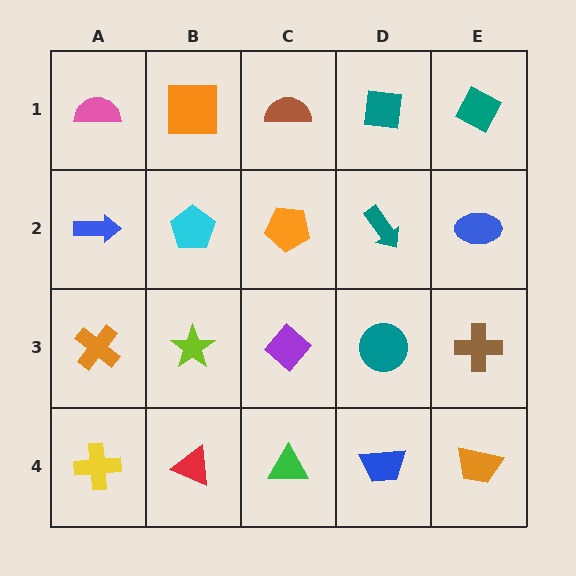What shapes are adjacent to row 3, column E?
A blue ellipse (row 2, column E), an orange trapezoid (row 4, column E), a teal circle (row 3, column D).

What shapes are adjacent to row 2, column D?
A teal square (row 1, column D), a teal circle (row 3, column D), an orange pentagon (row 2, column C), a blue ellipse (row 2, column E).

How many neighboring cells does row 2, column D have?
4.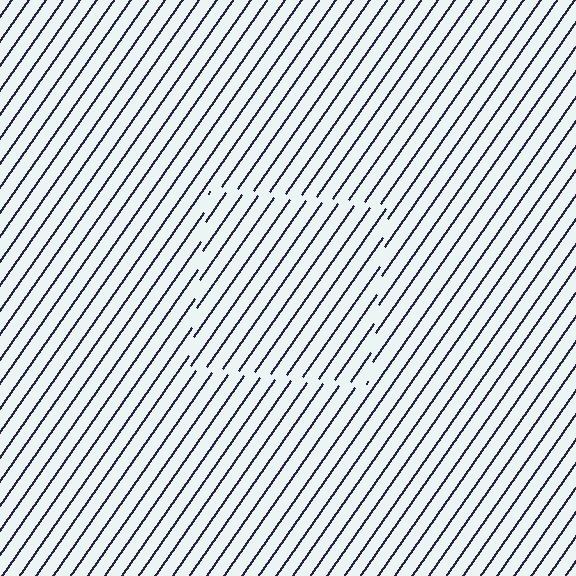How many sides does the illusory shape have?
4 sides — the line-ends trace a square.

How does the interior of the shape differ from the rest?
The interior of the shape contains the same grating, shifted by half a period — the contour is defined by the phase discontinuity where line-ends from the inner and outer gratings abut.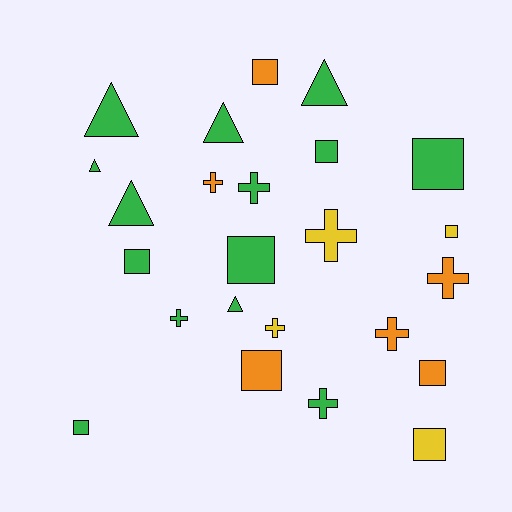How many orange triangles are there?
There are no orange triangles.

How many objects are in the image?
There are 24 objects.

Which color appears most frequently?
Green, with 14 objects.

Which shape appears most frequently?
Square, with 10 objects.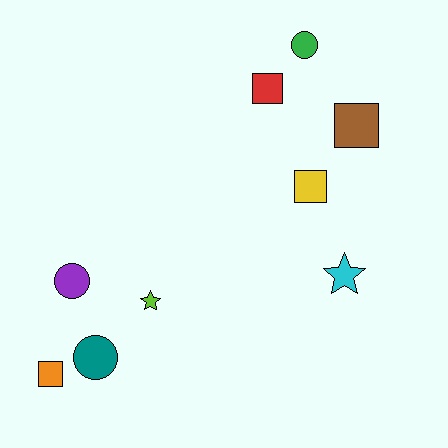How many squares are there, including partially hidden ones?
There are 4 squares.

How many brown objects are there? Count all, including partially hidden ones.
There is 1 brown object.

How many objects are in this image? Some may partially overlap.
There are 9 objects.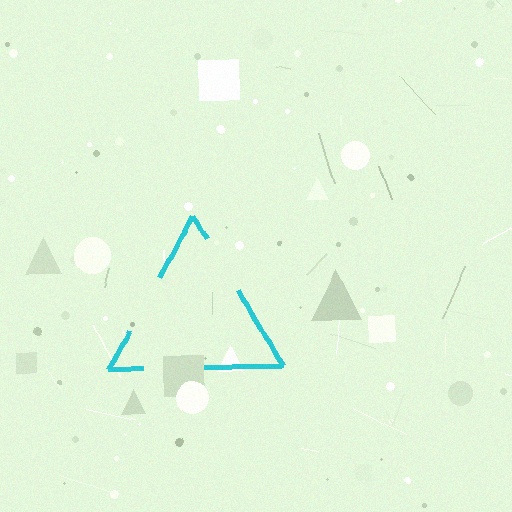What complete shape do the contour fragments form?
The contour fragments form a triangle.